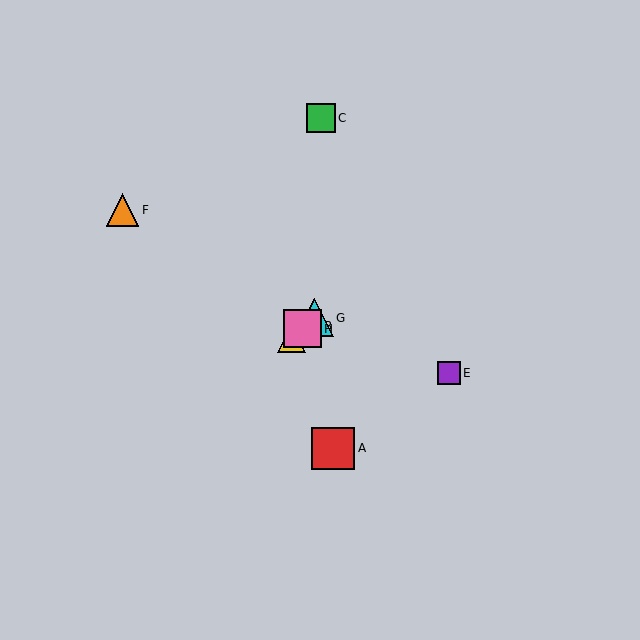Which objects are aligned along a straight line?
Objects B, D, G, H are aligned along a straight line.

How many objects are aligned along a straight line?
4 objects (B, D, G, H) are aligned along a straight line.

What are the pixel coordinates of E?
Object E is at (449, 373).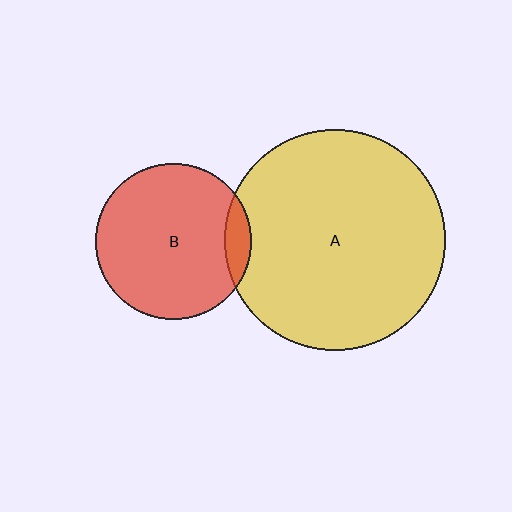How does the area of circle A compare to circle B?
Approximately 2.0 times.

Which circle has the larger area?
Circle A (yellow).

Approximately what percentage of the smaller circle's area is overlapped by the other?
Approximately 10%.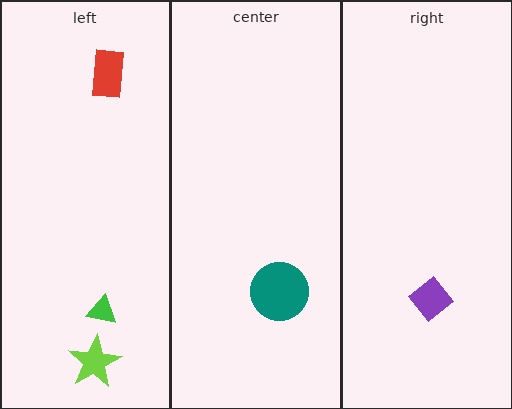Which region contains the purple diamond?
The right region.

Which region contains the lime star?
The left region.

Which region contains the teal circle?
The center region.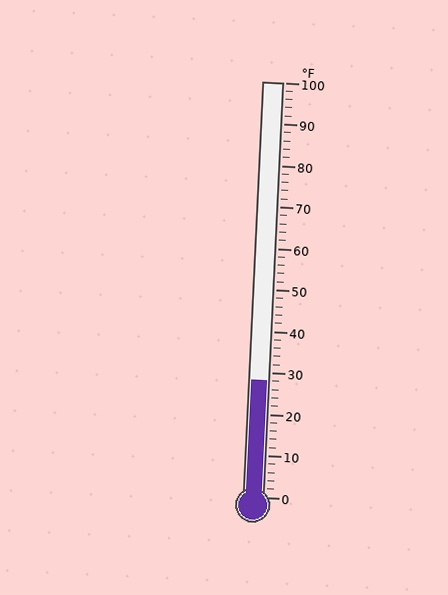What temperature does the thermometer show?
The thermometer shows approximately 28°F.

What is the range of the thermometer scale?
The thermometer scale ranges from 0°F to 100°F.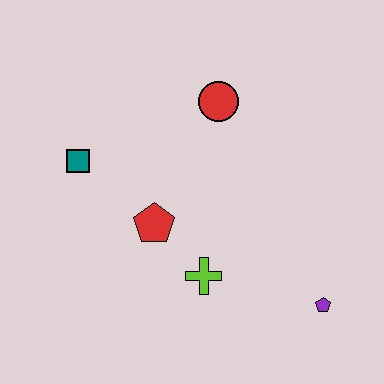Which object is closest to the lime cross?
The red pentagon is closest to the lime cross.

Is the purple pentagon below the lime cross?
Yes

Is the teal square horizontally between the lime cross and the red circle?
No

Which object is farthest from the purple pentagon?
The teal square is farthest from the purple pentagon.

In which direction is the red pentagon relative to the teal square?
The red pentagon is to the right of the teal square.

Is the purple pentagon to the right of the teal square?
Yes